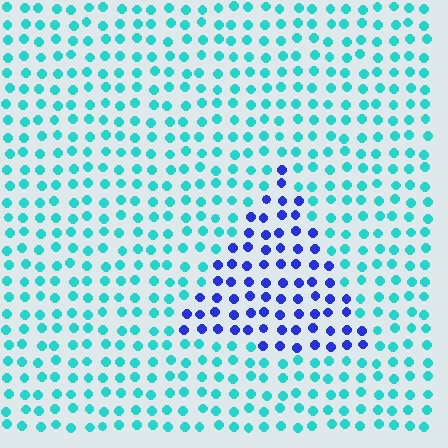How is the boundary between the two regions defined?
The boundary is defined purely by a slight shift in hue (about 60 degrees). Spacing, size, and orientation are identical on both sides.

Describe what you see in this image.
The image is filled with small cyan elements in a uniform arrangement. A triangle-shaped region is visible where the elements are tinted to a slightly different hue, forming a subtle color boundary.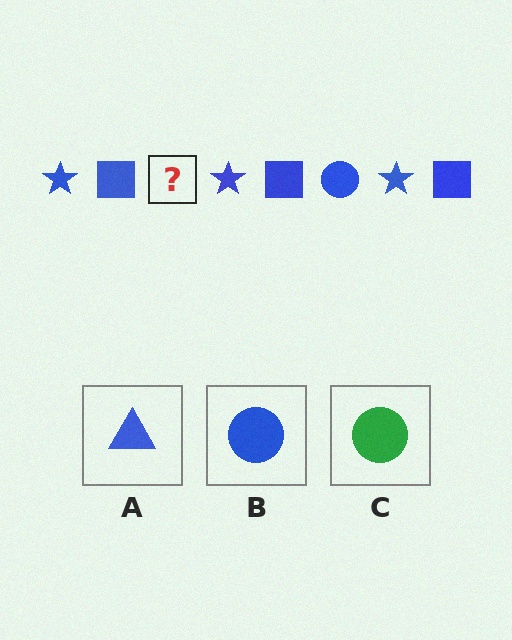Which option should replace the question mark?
Option B.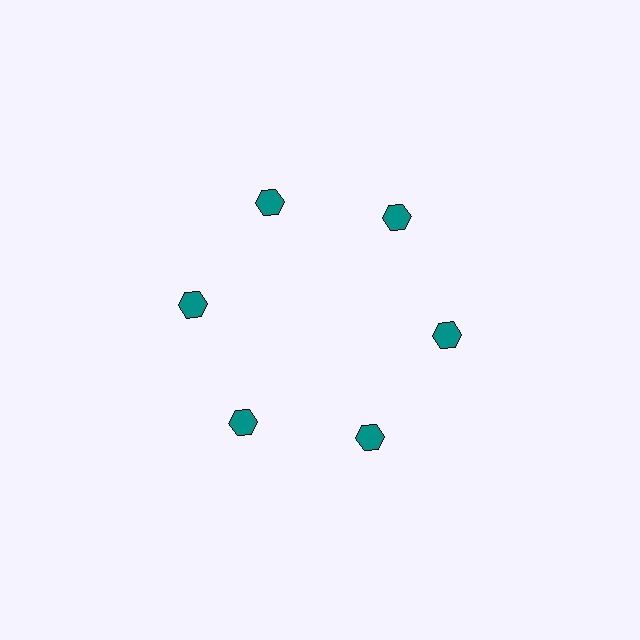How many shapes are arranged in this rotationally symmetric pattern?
There are 6 shapes, arranged in 6 groups of 1.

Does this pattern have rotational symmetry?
Yes, this pattern has 6-fold rotational symmetry. It looks the same after rotating 60 degrees around the center.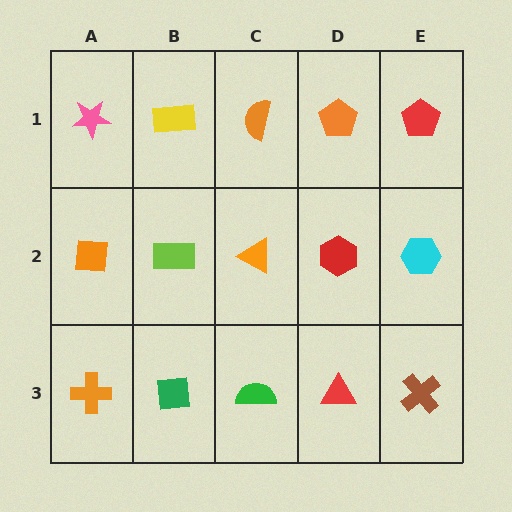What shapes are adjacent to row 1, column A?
An orange square (row 2, column A), a yellow rectangle (row 1, column B).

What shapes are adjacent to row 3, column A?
An orange square (row 2, column A), a green square (row 3, column B).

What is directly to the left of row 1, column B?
A pink star.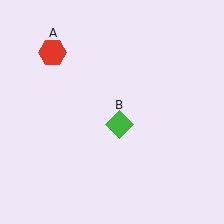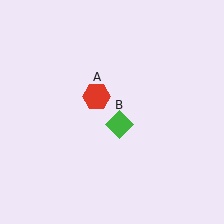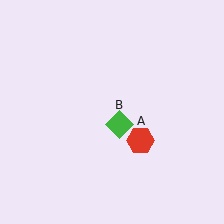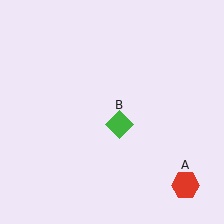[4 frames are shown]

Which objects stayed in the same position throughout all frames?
Green diamond (object B) remained stationary.